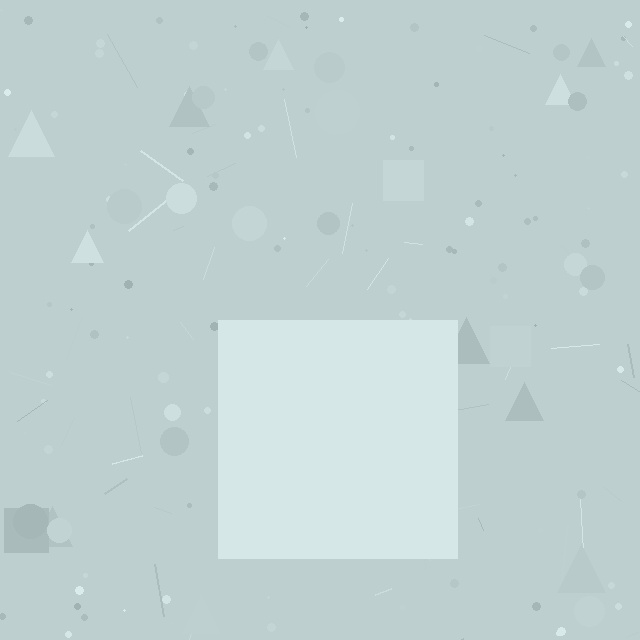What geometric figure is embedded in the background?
A square is embedded in the background.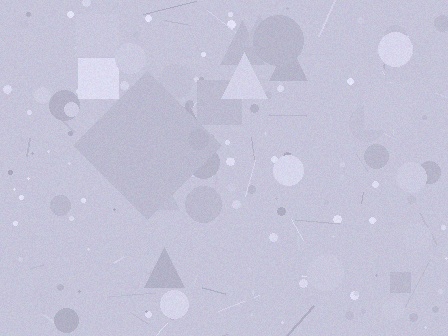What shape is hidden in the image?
A diamond is hidden in the image.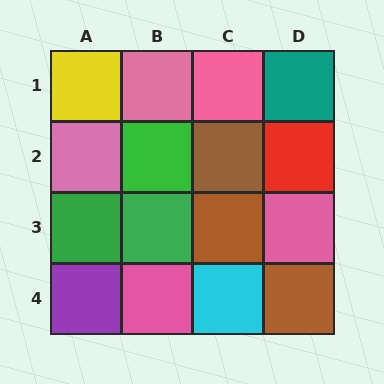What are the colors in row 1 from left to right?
Yellow, pink, pink, teal.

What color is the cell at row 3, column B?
Green.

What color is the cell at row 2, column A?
Pink.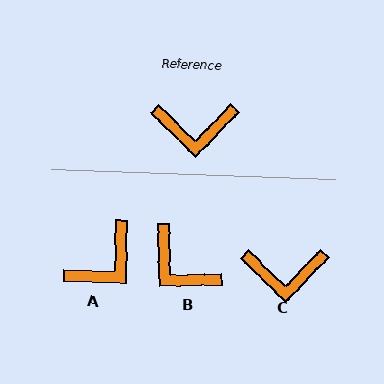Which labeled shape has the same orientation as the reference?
C.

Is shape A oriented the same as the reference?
No, it is off by about 43 degrees.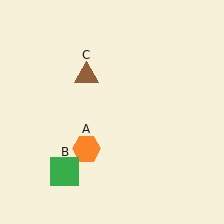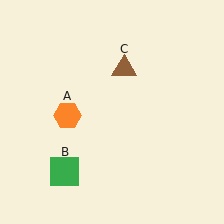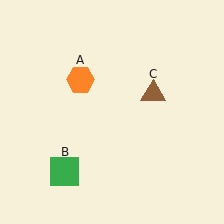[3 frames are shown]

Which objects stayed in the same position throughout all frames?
Green square (object B) remained stationary.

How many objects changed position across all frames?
2 objects changed position: orange hexagon (object A), brown triangle (object C).